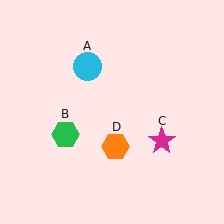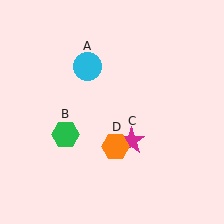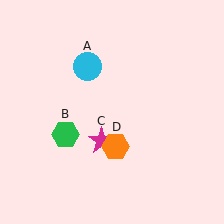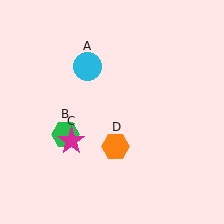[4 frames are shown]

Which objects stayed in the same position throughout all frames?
Cyan circle (object A) and green hexagon (object B) and orange hexagon (object D) remained stationary.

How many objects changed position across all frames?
1 object changed position: magenta star (object C).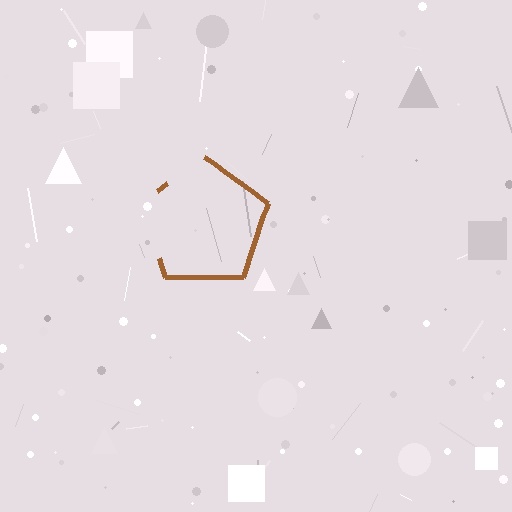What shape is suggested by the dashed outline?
The dashed outline suggests a pentagon.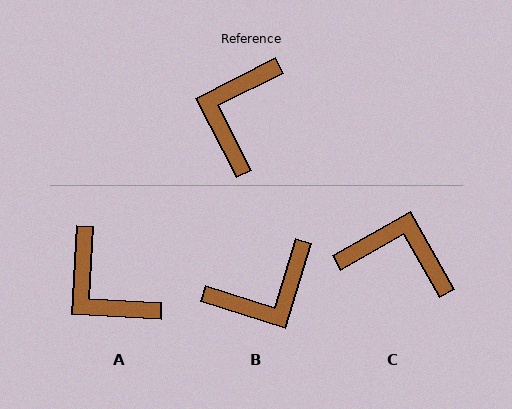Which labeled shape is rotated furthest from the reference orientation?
B, about 136 degrees away.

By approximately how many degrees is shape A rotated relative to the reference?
Approximately 60 degrees counter-clockwise.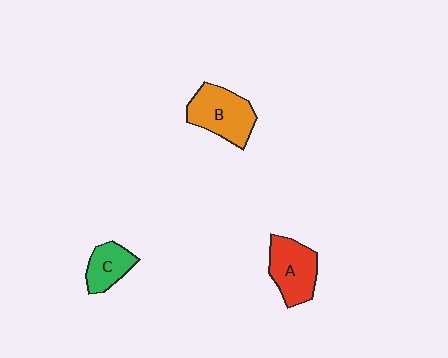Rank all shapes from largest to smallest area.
From largest to smallest: B (orange), A (red), C (green).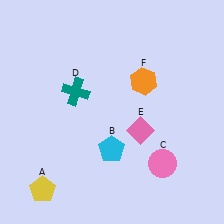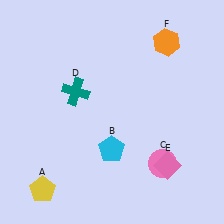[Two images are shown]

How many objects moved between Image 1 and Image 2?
2 objects moved between the two images.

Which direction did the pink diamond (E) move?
The pink diamond (E) moved down.